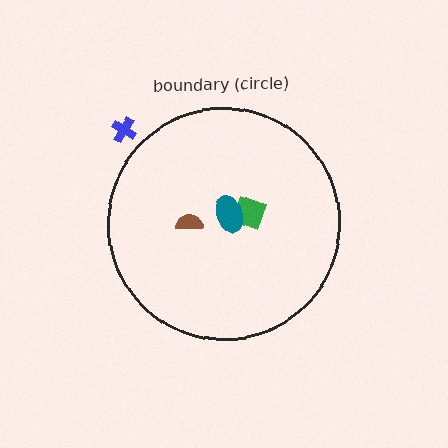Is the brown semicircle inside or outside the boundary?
Inside.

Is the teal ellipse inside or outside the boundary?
Inside.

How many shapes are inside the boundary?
3 inside, 1 outside.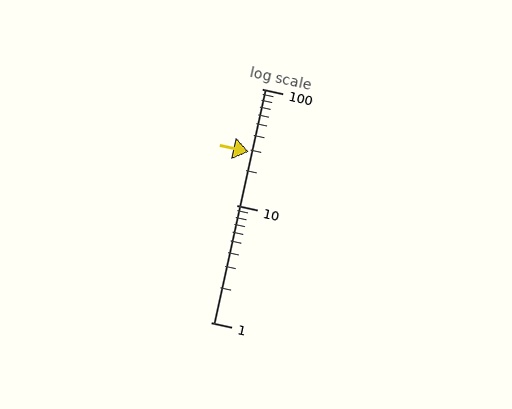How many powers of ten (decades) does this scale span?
The scale spans 2 decades, from 1 to 100.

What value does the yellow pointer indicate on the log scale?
The pointer indicates approximately 29.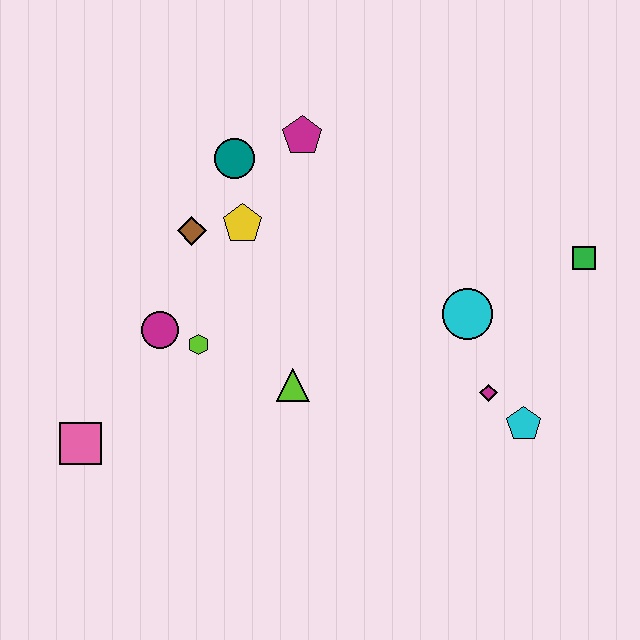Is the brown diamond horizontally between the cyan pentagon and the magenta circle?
Yes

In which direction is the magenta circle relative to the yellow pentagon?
The magenta circle is below the yellow pentagon.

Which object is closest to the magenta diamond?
The cyan pentagon is closest to the magenta diamond.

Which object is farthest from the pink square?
The green square is farthest from the pink square.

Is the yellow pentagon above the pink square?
Yes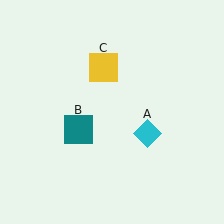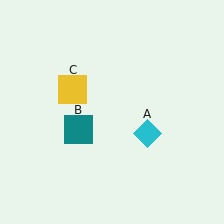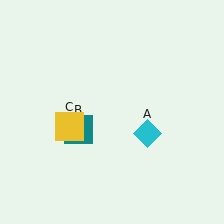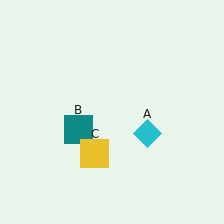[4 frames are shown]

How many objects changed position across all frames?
1 object changed position: yellow square (object C).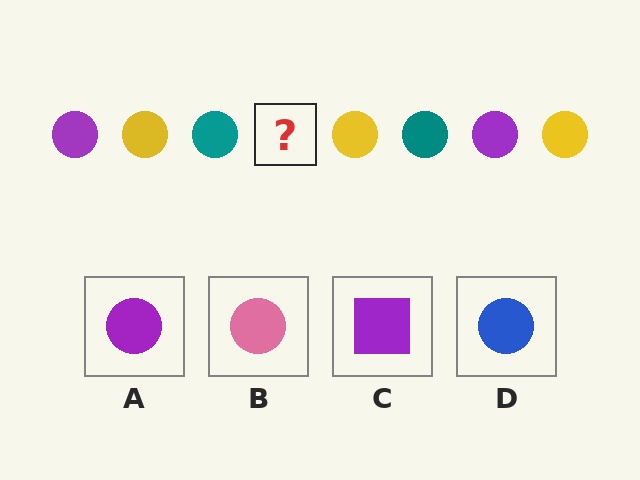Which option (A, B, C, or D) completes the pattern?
A.